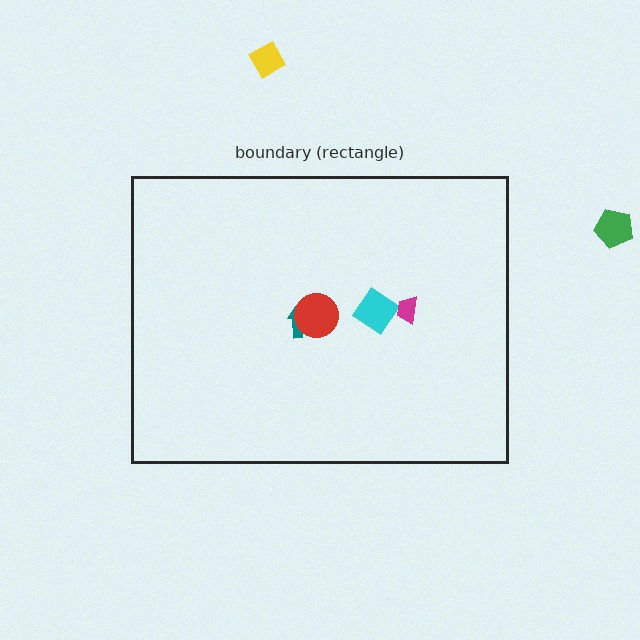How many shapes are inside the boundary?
4 inside, 2 outside.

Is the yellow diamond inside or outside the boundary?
Outside.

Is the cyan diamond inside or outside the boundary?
Inside.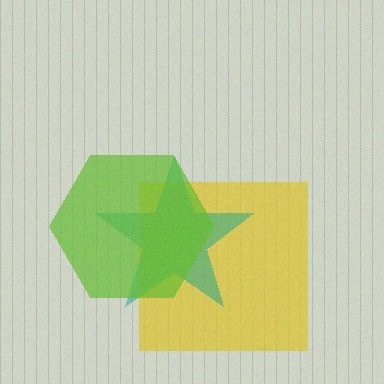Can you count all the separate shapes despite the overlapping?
Yes, there are 3 separate shapes.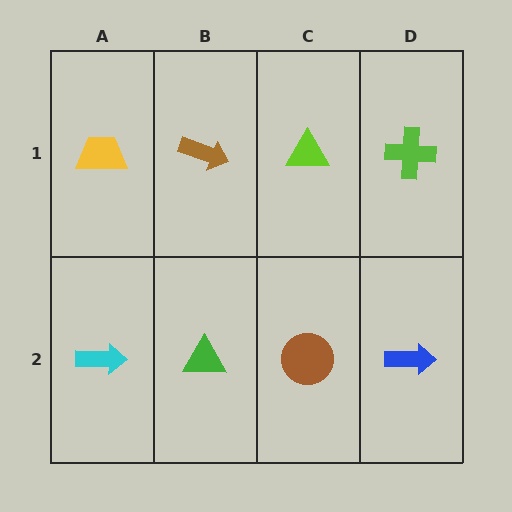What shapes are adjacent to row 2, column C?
A lime triangle (row 1, column C), a green triangle (row 2, column B), a blue arrow (row 2, column D).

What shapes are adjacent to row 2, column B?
A brown arrow (row 1, column B), a cyan arrow (row 2, column A), a brown circle (row 2, column C).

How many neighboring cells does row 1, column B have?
3.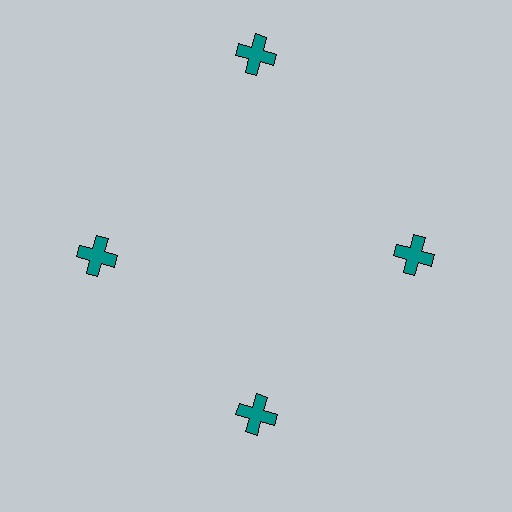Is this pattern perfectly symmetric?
No. The 4 teal crosses are arranged in a ring, but one element near the 12 o'clock position is pushed outward from the center, breaking the 4-fold rotational symmetry.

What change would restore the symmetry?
The symmetry would be restored by moving it inward, back onto the ring so that all 4 crosses sit at equal angles and equal distance from the center.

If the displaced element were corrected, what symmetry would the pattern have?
It would have 4-fold rotational symmetry — the pattern would map onto itself every 90 degrees.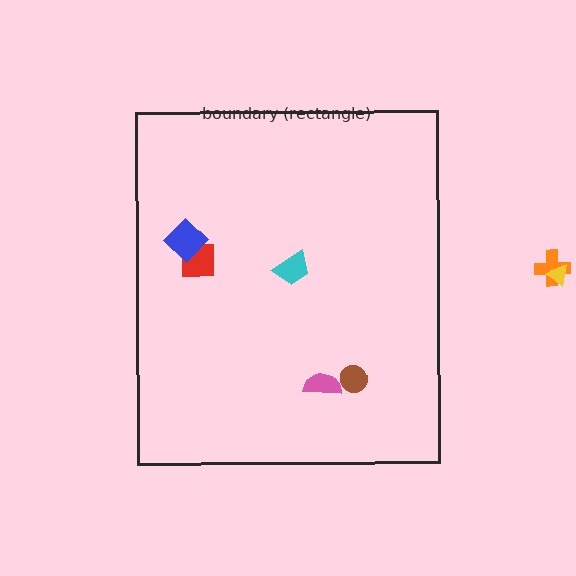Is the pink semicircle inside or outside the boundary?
Inside.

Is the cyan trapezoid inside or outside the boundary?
Inside.